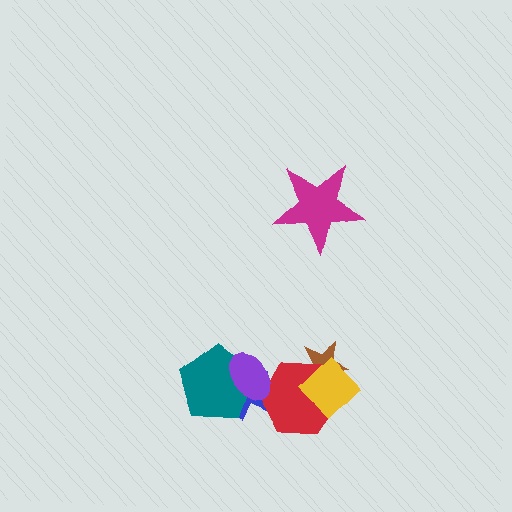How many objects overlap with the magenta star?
0 objects overlap with the magenta star.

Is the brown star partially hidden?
Yes, it is partially covered by another shape.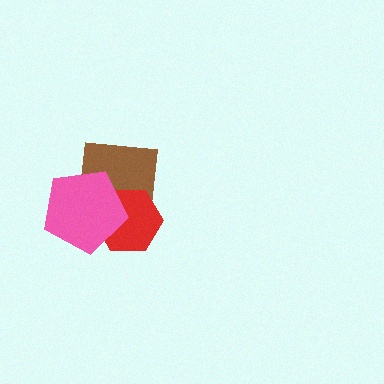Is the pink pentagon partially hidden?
No, no other shape covers it.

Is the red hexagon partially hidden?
Yes, it is partially covered by another shape.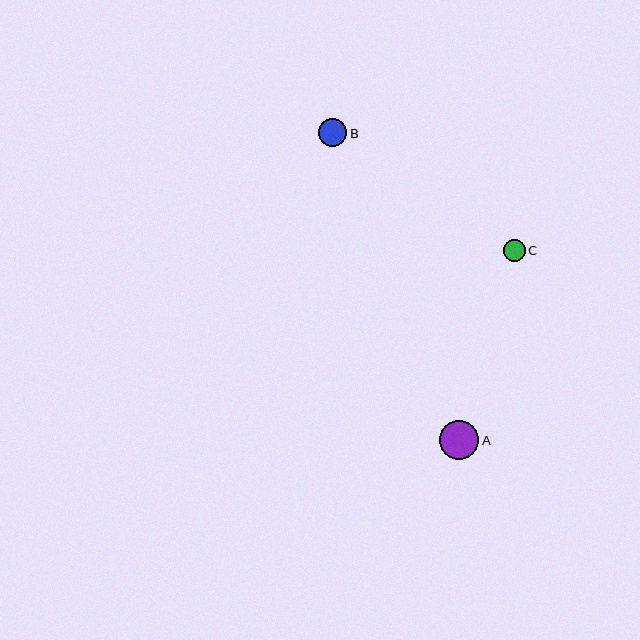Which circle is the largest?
Circle A is the largest with a size of approximately 39 pixels.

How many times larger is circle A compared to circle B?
Circle A is approximately 1.4 times the size of circle B.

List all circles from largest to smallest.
From largest to smallest: A, B, C.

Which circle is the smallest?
Circle C is the smallest with a size of approximately 22 pixels.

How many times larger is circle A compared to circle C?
Circle A is approximately 1.8 times the size of circle C.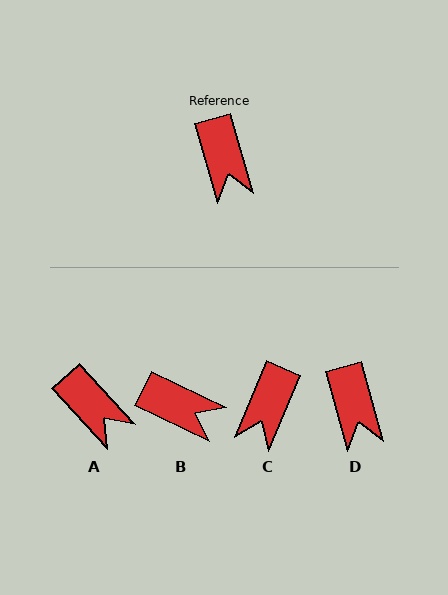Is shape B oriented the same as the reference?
No, it is off by about 49 degrees.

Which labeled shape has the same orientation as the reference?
D.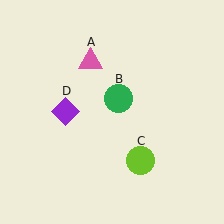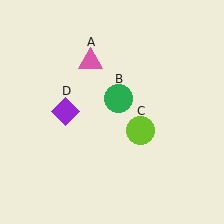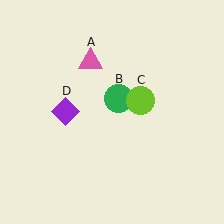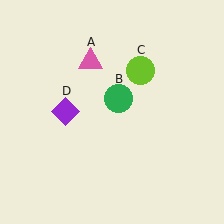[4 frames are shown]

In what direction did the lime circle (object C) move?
The lime circle (object C) moved up.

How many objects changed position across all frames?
1 object changed position: lime circle (object C).